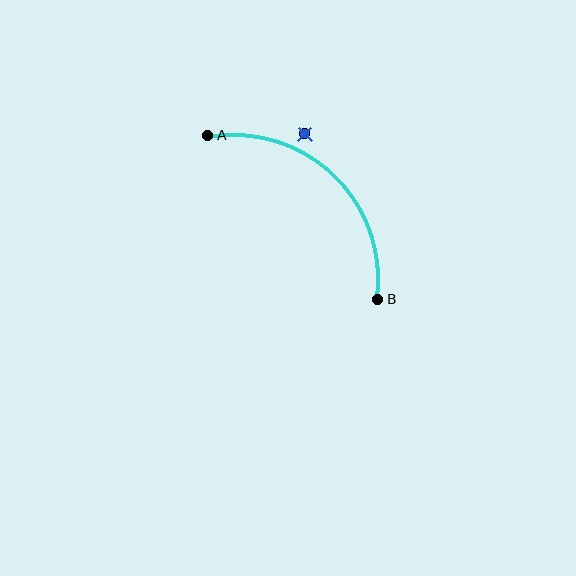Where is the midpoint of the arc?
The arc midpoint is the point on the curve farthest from the straight line joining A and B. It sits above and to the right of that line.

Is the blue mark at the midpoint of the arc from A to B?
No — the blue mark does not lie on the arc at all. It sits slightly outside the curve.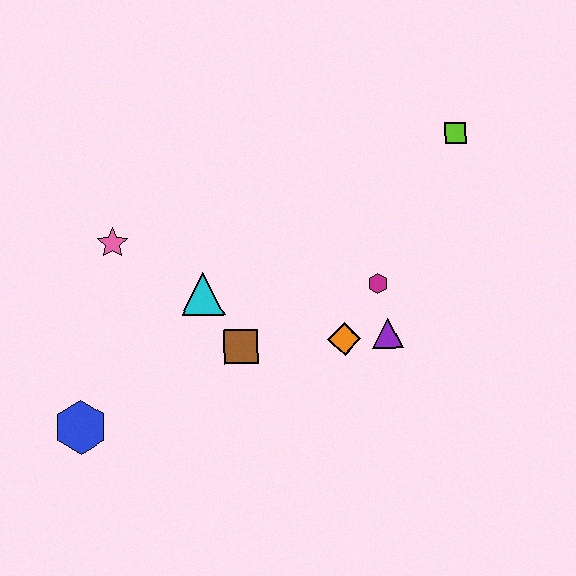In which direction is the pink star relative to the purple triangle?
The pink star is to the left of the purple triangle.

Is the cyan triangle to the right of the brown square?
No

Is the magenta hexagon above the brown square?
Yes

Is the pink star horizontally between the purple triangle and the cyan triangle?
No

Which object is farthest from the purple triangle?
The blue hexagon is farthest from the purple triangle.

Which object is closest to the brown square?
The cyan triangle is closest to the brown square.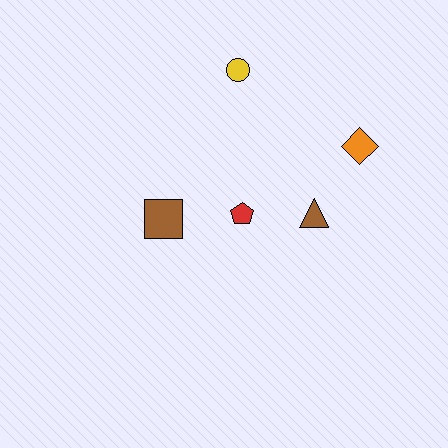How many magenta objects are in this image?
There are no magenta objects.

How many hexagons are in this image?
There are no hexagons.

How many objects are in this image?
There are 5 objects.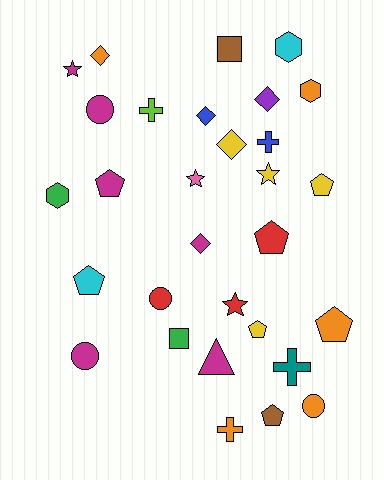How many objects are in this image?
There are 30 objects.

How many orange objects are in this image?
There are 5 orange objects.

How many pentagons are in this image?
There are 7 pentagons.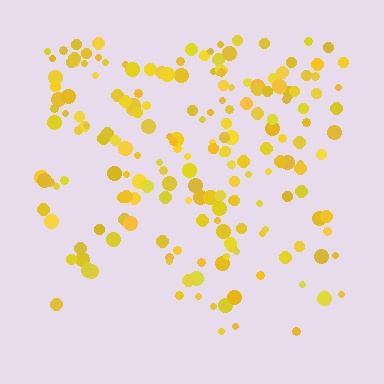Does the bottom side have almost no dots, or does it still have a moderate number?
Still a moderate number, just noticeably fewer than the top.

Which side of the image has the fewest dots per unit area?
The bottom.